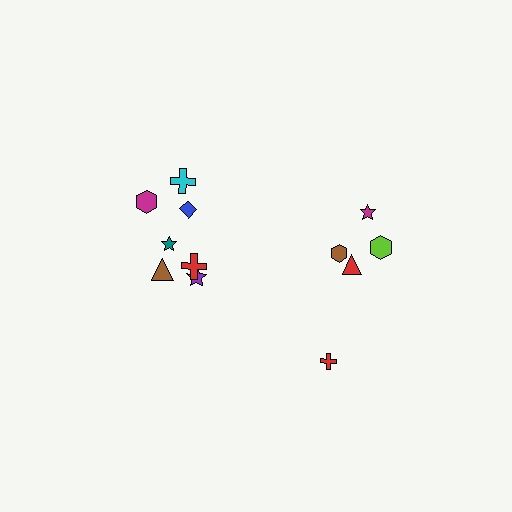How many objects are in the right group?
There are 5 objects.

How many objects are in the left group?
There are 7 objects.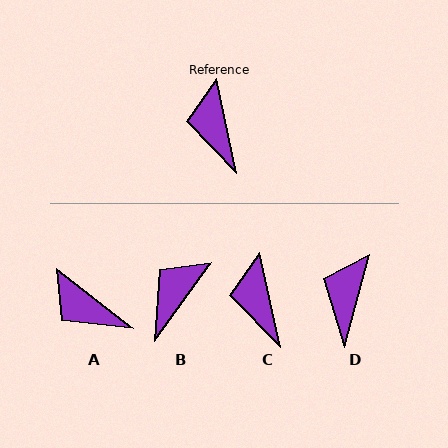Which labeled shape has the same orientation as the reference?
C.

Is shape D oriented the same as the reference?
No, it is off by about 27 degrees.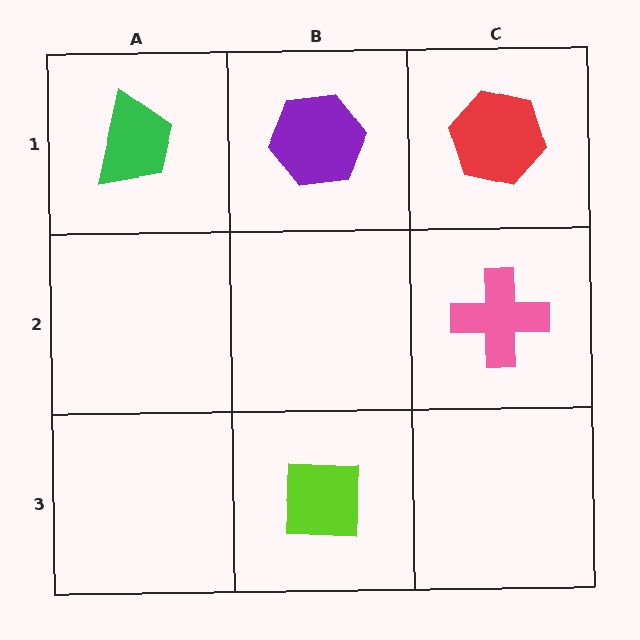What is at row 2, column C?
A pink cross.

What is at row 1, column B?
A purple hexagon.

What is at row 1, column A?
A green trapezoid.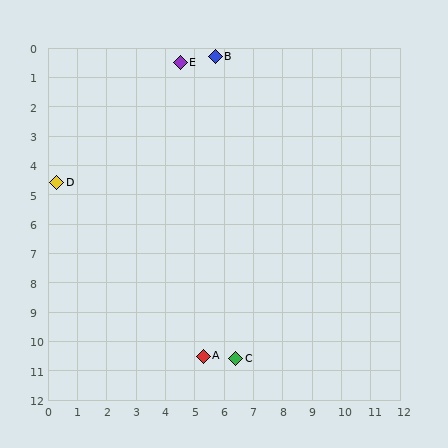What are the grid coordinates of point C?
Point C is at approximately (6.4, 10.6).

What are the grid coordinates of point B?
Point B is at approximately (5.7, 0.3).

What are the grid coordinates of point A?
Point A is at approximately (5.3, 10.5).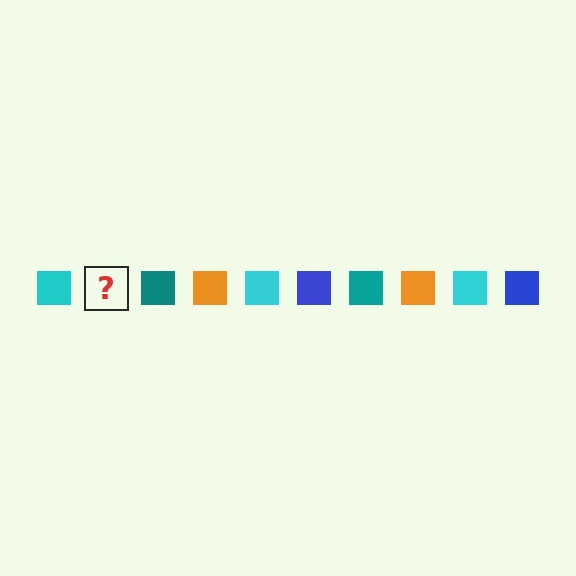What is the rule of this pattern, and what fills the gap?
The rule is that the pattern cycles through cyan, blue, teal, orange squares. The gap should be filled with a blue square.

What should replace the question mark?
The question mark should be replaced with a blue square.